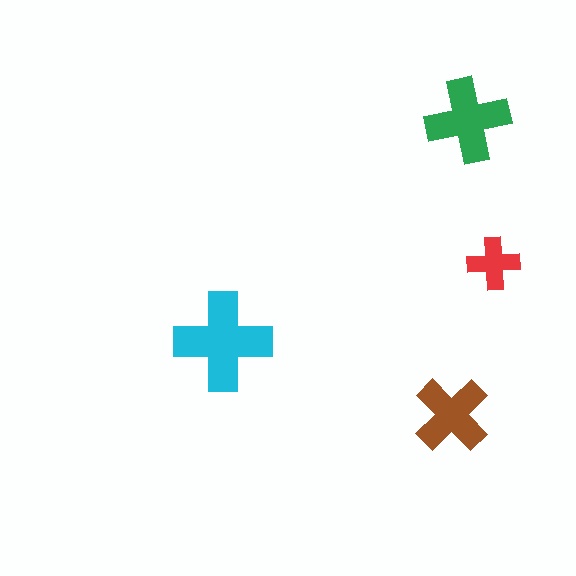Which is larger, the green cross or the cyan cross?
The cyan one.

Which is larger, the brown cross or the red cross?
The brown one.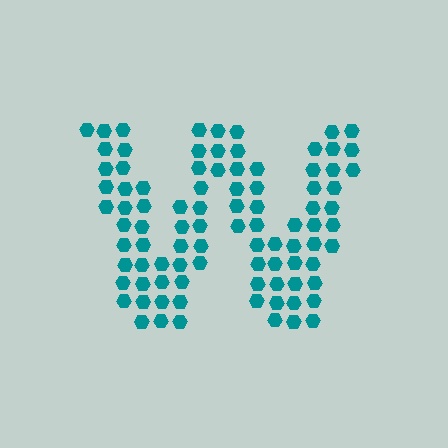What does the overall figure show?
The overall figure shows the letter W.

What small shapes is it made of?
It is made of small hexagons.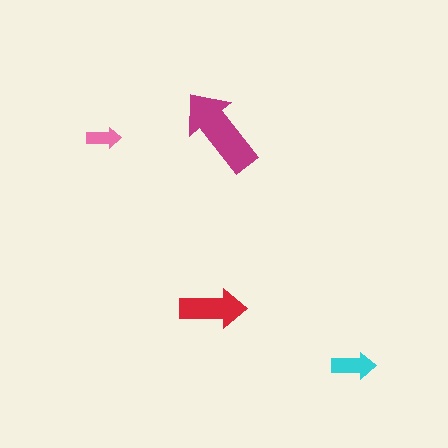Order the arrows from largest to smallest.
the magenta one, the red one, the cyan one, the pink one.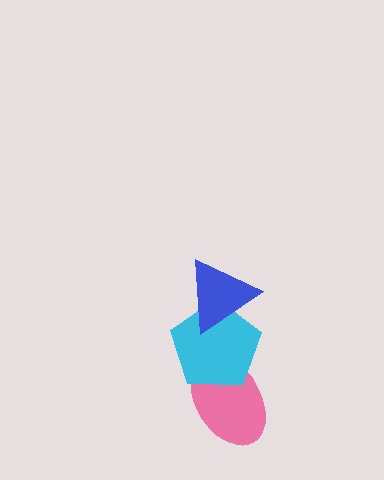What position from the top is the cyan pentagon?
The cyan pentagon is 2nd from the top.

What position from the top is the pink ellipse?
The pink ellipse is 3rd from the top.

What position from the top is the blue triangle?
The blue triangle is 1st from the top.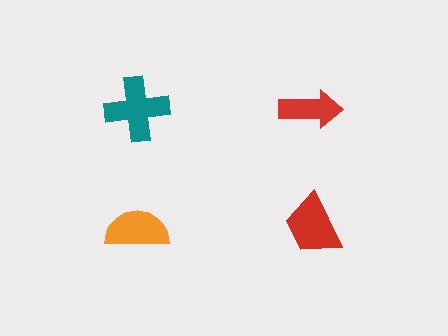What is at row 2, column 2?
A red trapezoid.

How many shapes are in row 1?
2 shapes.